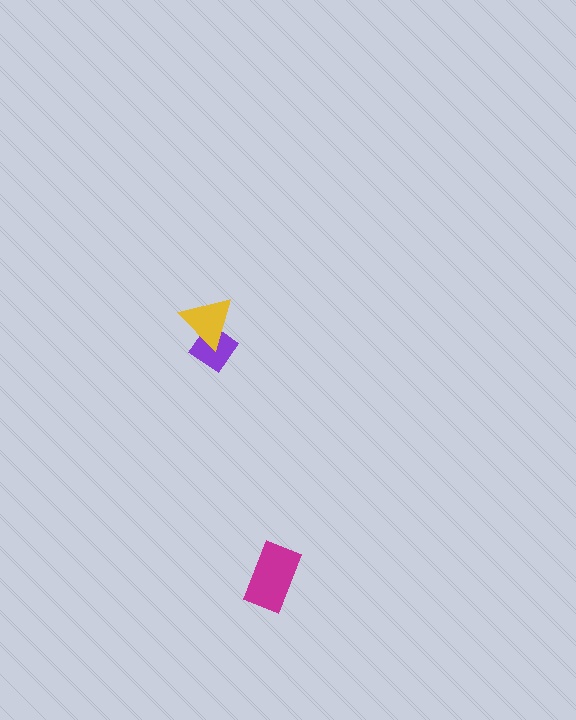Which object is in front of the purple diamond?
The yellow triangle is in front of the purple diamond.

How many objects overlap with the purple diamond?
1 object overlaps with the purple diamond.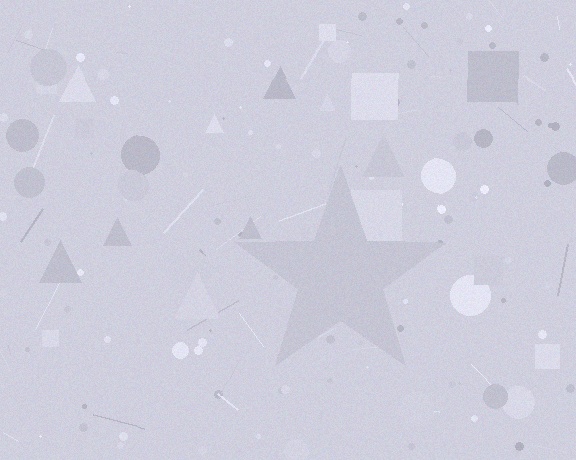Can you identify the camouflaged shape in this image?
The camouflaged shape is a star.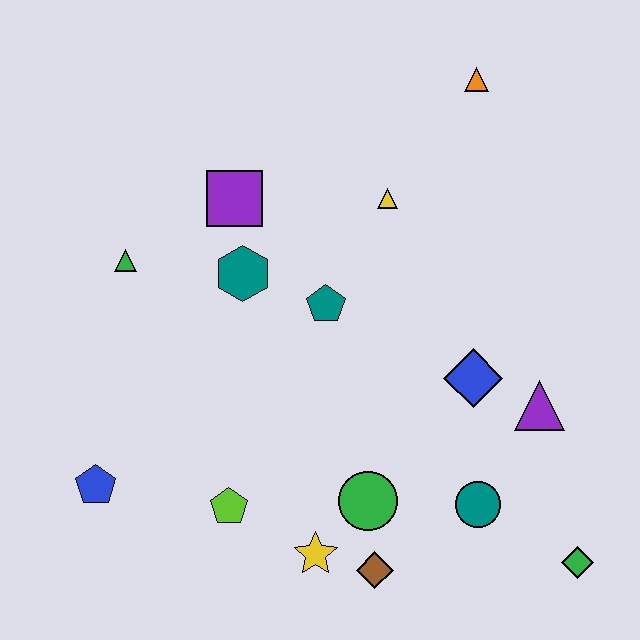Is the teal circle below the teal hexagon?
Yes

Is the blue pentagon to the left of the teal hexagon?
Yes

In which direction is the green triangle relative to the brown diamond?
The green triangle is above the brown diamond.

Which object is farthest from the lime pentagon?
The orange triangle is farthest from the lime pentagon.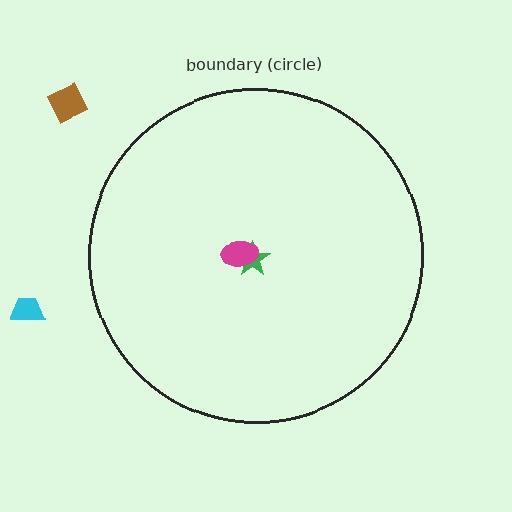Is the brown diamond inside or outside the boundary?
Outside.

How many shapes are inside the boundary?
2 inside, 2 outside.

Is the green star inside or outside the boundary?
Inside.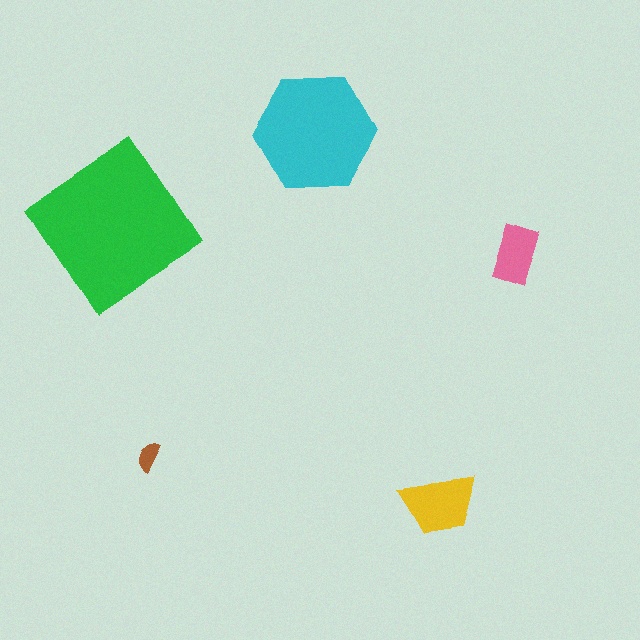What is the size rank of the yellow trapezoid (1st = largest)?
3rd.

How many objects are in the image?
There are 5 objects in the image.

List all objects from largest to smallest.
The green diamond, the cyan hexagon, the yellow trapezoid, the pink rectangle, the brown semicircle.